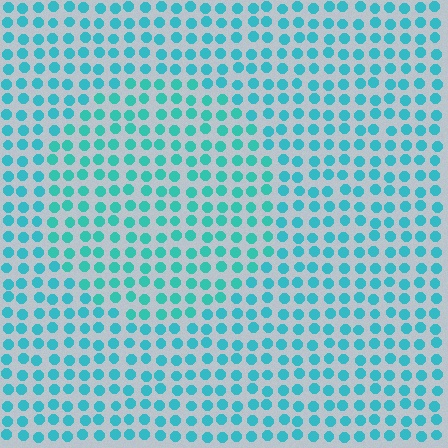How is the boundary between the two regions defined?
The boundary is defined purely by a slight shift in hue (about 13 degrees). Spacing, size, and orientation are identical on both sides.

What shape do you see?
I see a circle.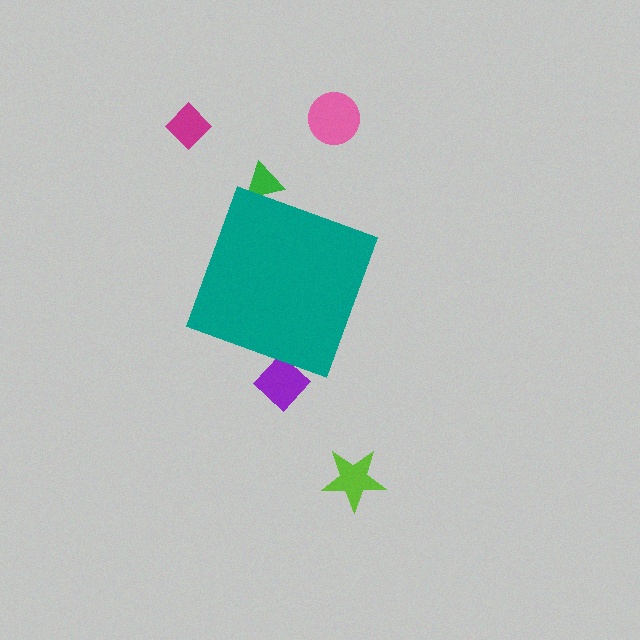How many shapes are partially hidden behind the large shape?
2 shapes are partially hidden.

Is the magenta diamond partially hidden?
No, the magenta diamond is fully visible.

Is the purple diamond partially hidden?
Yes, the purple diamond is partially hidden behind the teal diamond.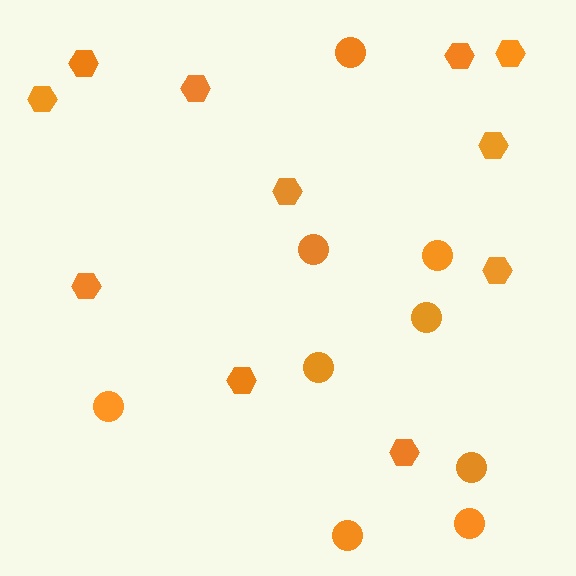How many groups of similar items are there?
There are 2 groups: one group of hexagons (11) and one group of circles (9).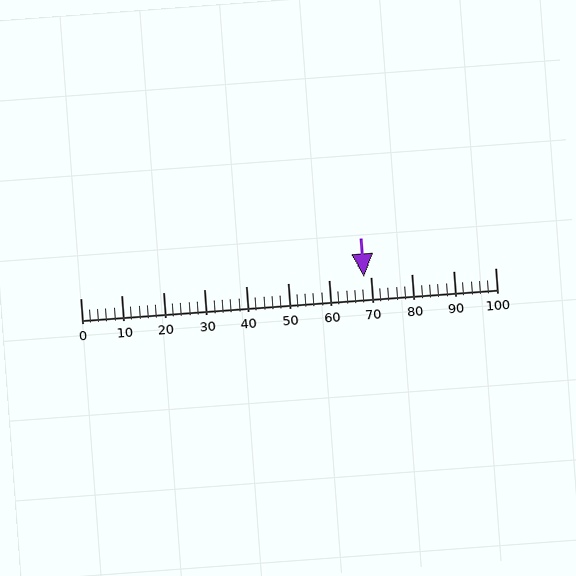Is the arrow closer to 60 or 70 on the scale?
The arrow is closer to 70.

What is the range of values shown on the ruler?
The ruler shows values from 0 to 100.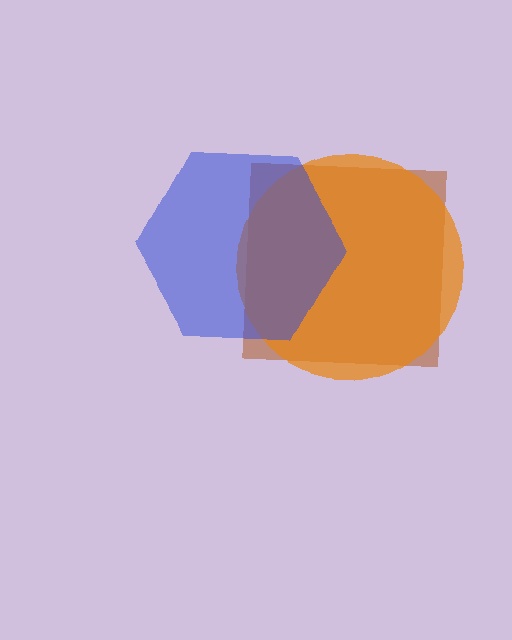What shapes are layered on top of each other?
The layered shapes are: a brown square, an orange circle, a blue hexagon.